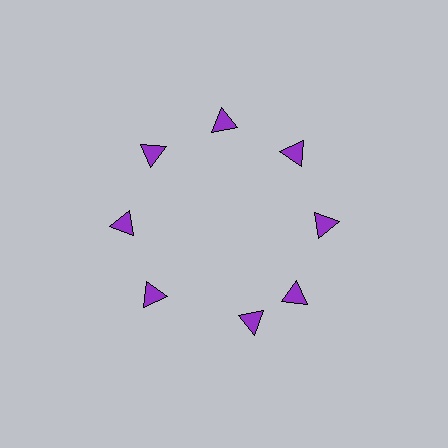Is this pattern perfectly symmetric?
No. The 8 purple triangles are arranged in a ring, but one element near the 6 o'clock position is rotated out of alignment along the ring, breaking the 8-fold rotational symmetry.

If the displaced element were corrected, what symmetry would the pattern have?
It would have 8-fold rotational symmetry — the pattern would map onto itself every 45 degrees.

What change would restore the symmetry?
The symmetry would be restored by rotating it back into even spacing with its neighbors so that all 8 triangles sit at equal angles and equal distance from the center.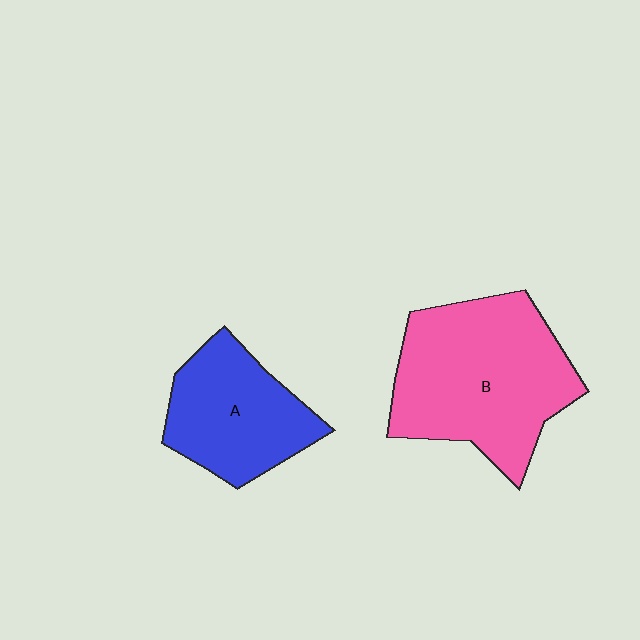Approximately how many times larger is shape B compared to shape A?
Approximately 1.6 times.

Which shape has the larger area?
Shape B (pink).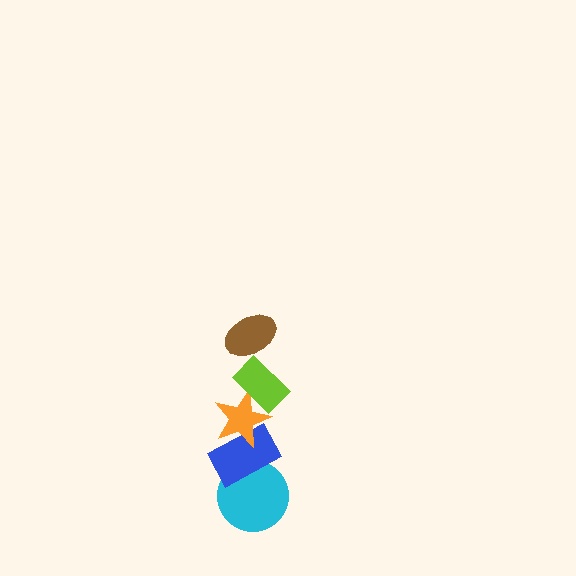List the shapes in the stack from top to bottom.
From top to bottom: the brown ellipse, the lime rectangle, the orange star, the blue rectangle, the cyan circle.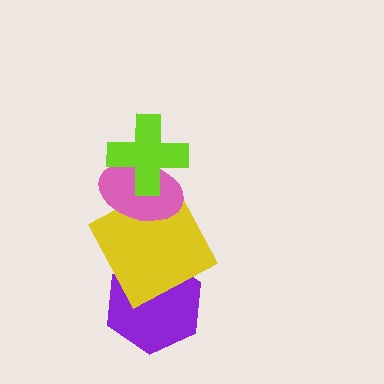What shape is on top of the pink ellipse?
The lime cross is on top of the pink ellipse.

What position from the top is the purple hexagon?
The purple hexagon is 4th from the top.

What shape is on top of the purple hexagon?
The yellow square is on top of the purple hexagon.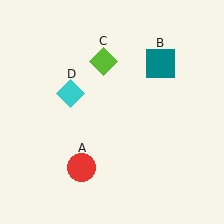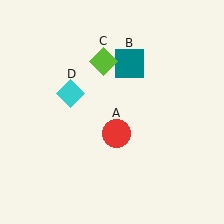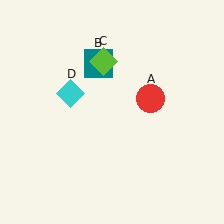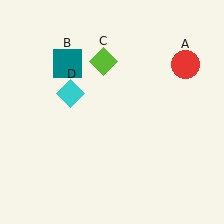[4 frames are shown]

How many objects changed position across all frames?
2 objects changed position: red circle (object A), teal square (object B).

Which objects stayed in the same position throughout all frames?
Lime diamond (object C) and cyan diamond (object D) remained stationary.